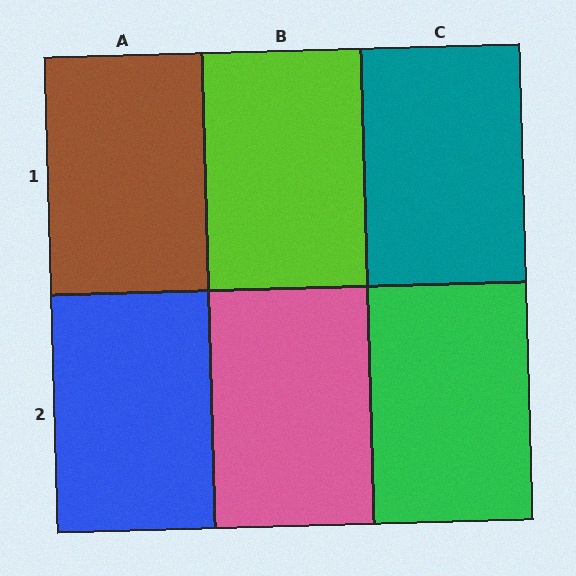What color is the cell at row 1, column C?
Teal.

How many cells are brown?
1 cell is brown.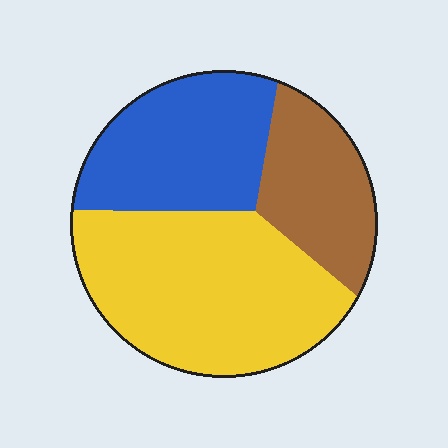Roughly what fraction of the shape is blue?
Blue takes up between a quarter and a half of the shape.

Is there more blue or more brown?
Blue.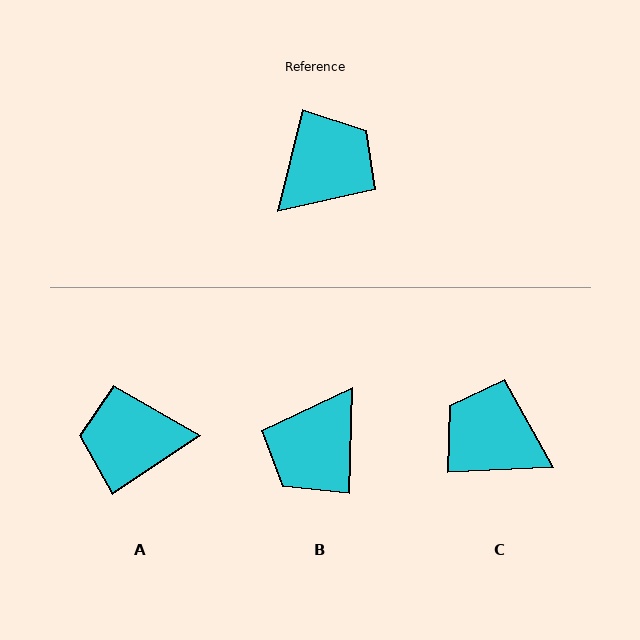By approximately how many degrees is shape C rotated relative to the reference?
Approximately 107 degrees counter-clockwise.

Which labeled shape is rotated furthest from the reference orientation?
B, about 167 degrees away.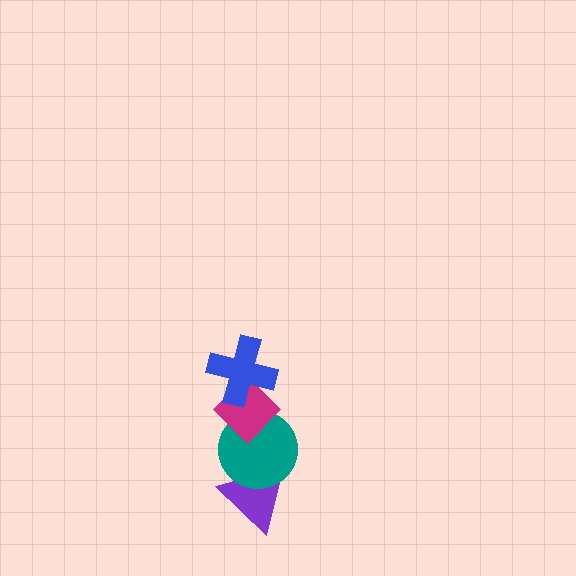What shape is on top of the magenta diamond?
The blue cross is on top of the magenta diamond.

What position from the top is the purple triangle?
The purple triangle is 4th from the top.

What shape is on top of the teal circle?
The magenta diamond is on top of the teal circle.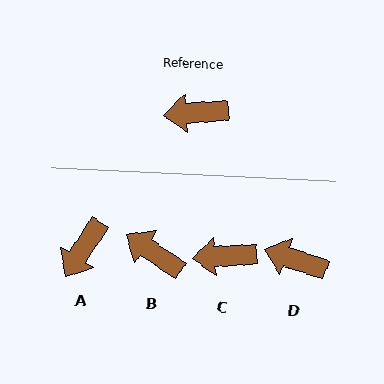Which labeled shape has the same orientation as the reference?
C.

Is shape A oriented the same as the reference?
No, it is off by about 53 degrees.